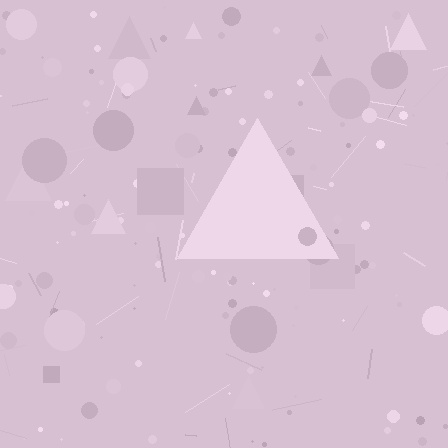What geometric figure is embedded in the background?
A triangle is embedded in the background.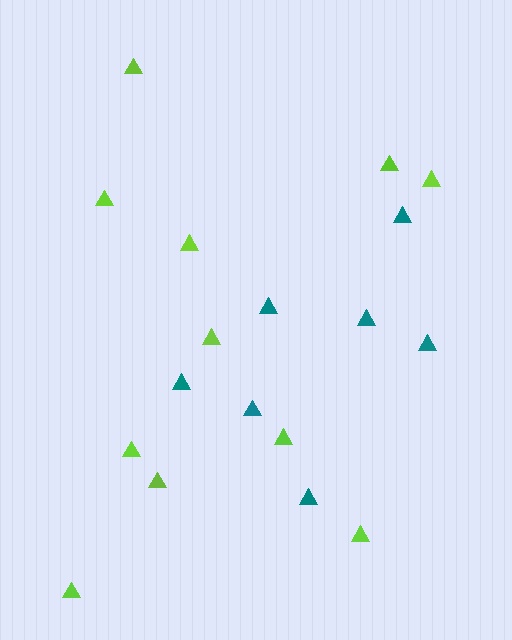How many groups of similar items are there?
There are 2 groups: one group of teal triangles (7) and one group of lime triangles (11).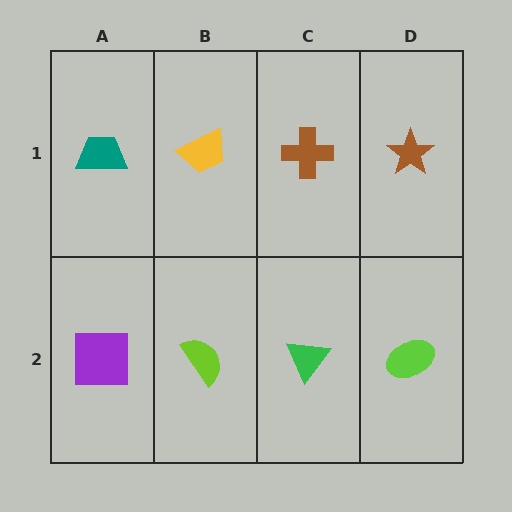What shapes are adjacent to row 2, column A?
A teal trapezoid (row 1, column A), a lime semicircle (row 2, column B).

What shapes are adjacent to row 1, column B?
A lime semicircle (row 2, column B), a teal trapezoid (row 1, column A), a brown cross (row 1, column C).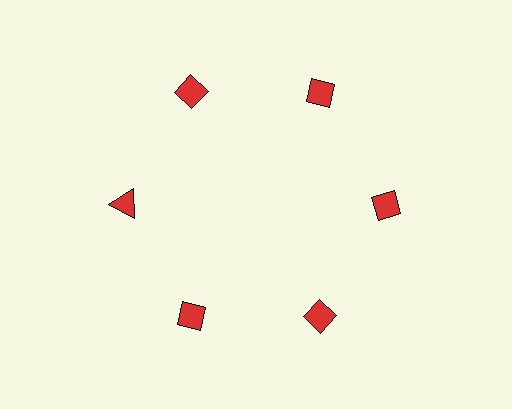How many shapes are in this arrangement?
There are 6 shapes arranged in a ring pattern.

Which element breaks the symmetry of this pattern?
The red triangle at roughly the 9 o'clock position breaks the symmetry. All other shapes are red diamonds.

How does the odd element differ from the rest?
It has a different shape: triangle instead of diamond.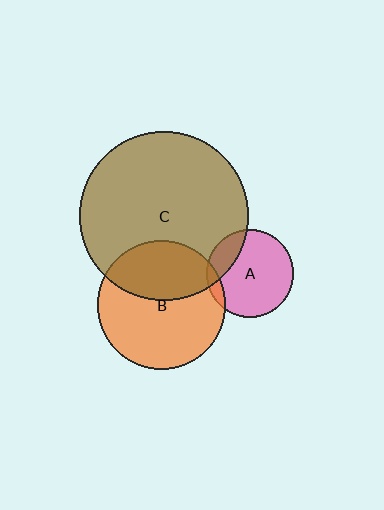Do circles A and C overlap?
Yes.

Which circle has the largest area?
Circle C (brown).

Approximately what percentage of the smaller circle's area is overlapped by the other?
Approximately 20%.